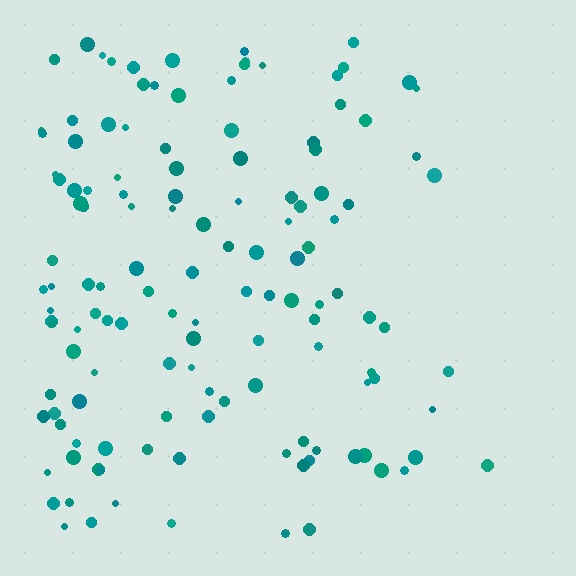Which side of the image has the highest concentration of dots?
The left.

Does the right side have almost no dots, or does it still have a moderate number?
Still a moderate number, just noticeably fewer than the left.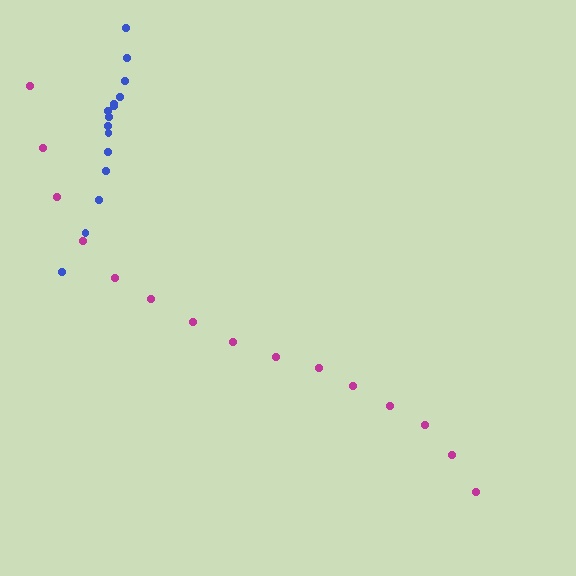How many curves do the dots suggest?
There are 2 distinct paths.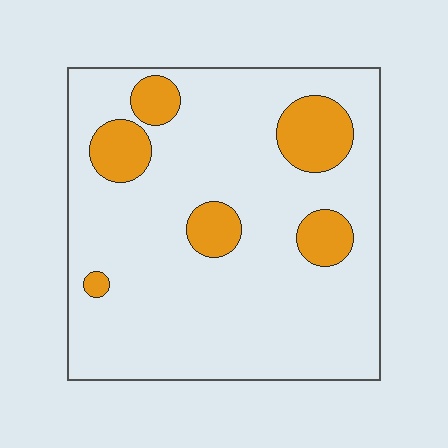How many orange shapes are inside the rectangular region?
6.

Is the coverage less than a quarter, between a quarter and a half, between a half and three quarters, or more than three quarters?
Less than a quarter.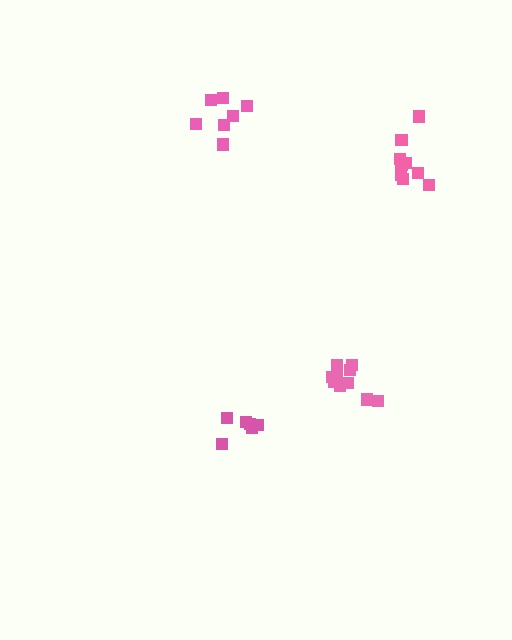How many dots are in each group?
Group 1: 6 dots, Group 2: 10 dots, Group 3: 7 dots, Group 4: 9 dots (32 total).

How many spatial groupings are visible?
There are 4 spatial groupings.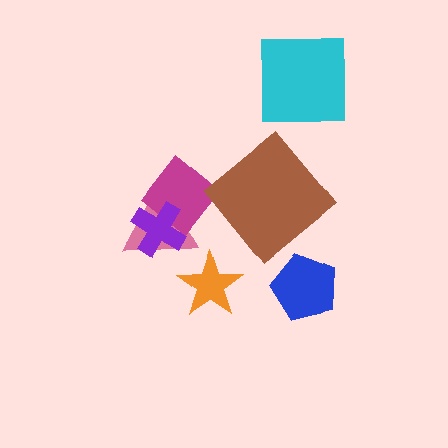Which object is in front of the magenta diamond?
The purple cross is in front of the magenta diamond.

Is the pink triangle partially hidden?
Yes, it is partially covered by another shape.